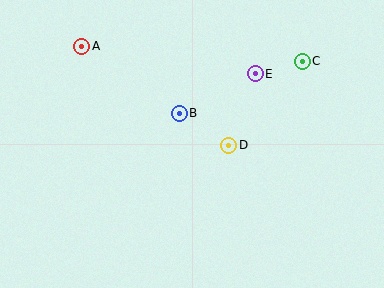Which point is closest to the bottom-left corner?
Point B is closest to the bottom-left corner.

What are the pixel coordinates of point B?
Point B is at (179, 113).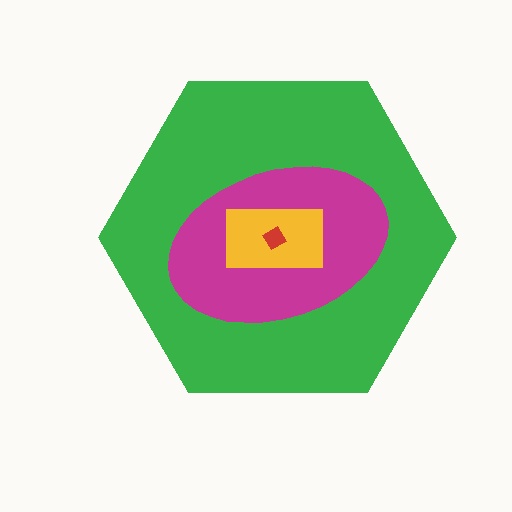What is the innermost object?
The red diamond.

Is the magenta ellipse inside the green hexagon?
Yes.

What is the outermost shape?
The green hexagon.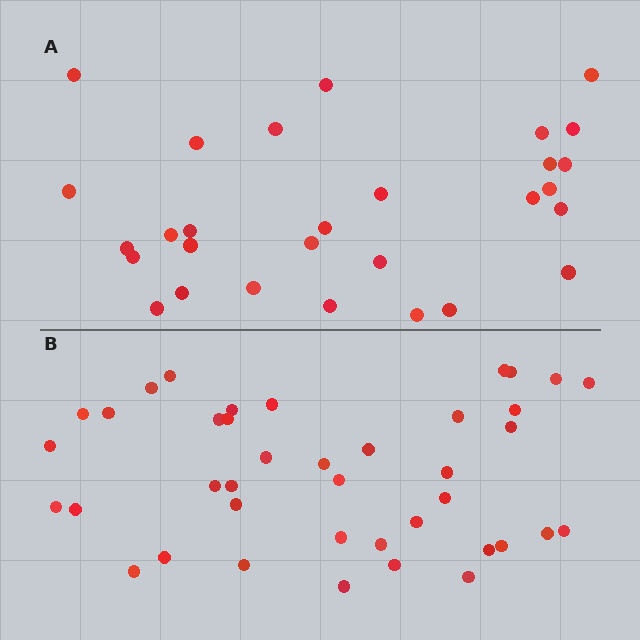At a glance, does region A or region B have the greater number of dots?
Region B (the bottom region) has more dots.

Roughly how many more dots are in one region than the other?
Region B has roughly 12 or so more dots than region A.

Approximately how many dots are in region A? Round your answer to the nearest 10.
About 30 dots. (The exact count is 29, which rounds to 30.)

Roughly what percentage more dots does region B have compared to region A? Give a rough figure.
About 40% more.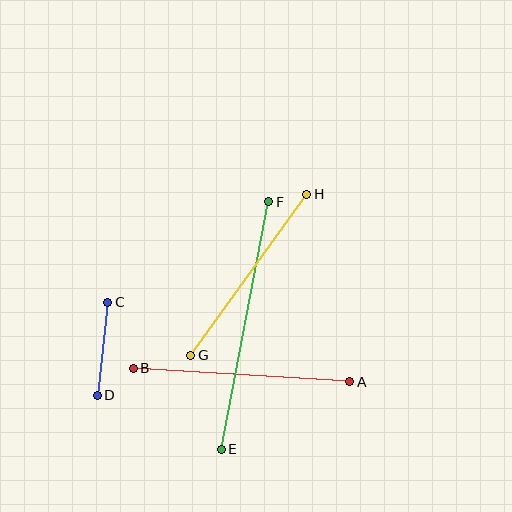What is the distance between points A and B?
The distance is approximately 217 pixels.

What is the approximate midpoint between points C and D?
The midpoint is at approximately (102, 349) pixels.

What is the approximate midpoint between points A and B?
The midpoint is at approximately (242, 375) pixels.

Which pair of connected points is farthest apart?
Points E and F are farthest apart.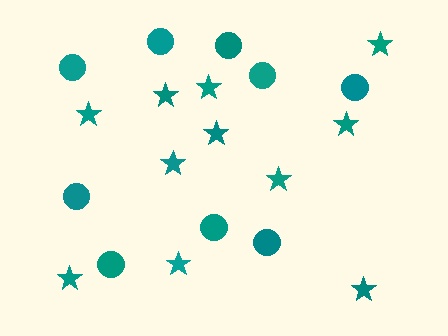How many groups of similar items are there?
There are 2 groups: one group of stars (11) and one group of circles (9).